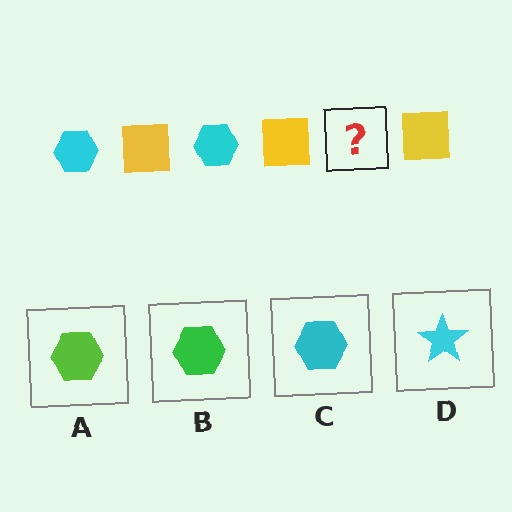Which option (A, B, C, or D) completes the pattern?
C.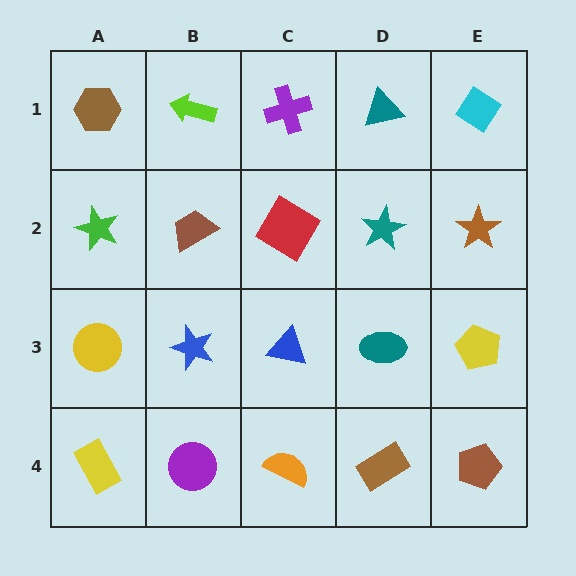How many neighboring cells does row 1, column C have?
3.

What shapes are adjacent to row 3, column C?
A red diamond (row 2, column C), an orange semicircle (row 4, column C), a blue star (row 3, column B), a teal ellipse (row 3, column D).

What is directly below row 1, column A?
A green star.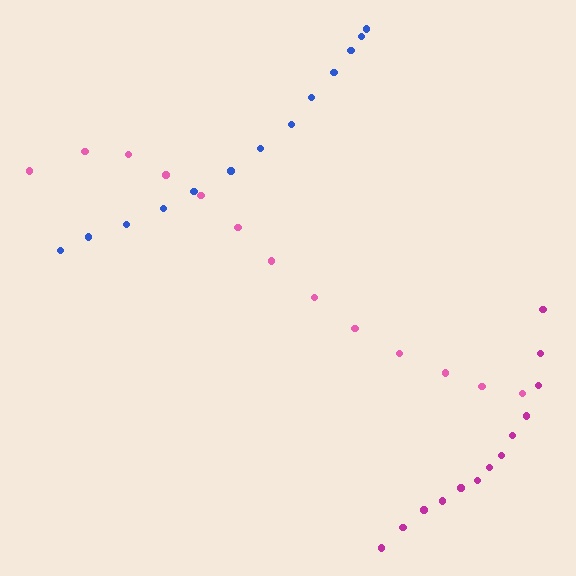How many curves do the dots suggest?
There are 3 distinct paths.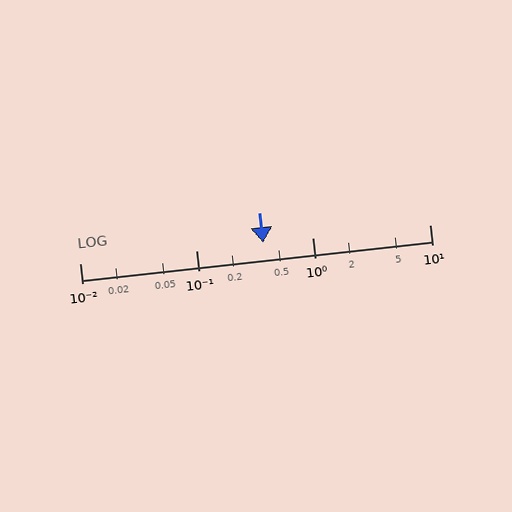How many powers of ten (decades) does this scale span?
The scale spans 3 decades, from 0.01 to 10.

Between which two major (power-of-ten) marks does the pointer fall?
The pointer is between 0.1 and 1.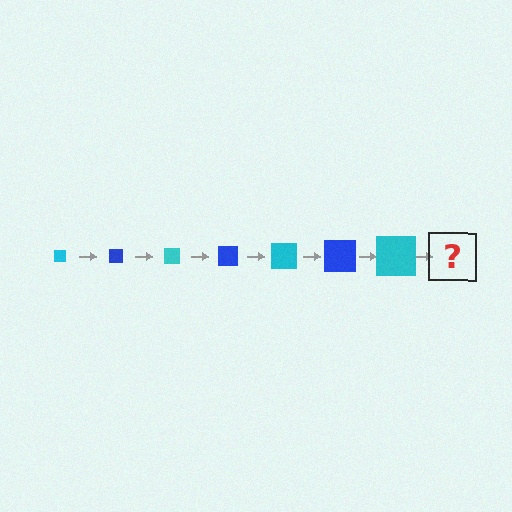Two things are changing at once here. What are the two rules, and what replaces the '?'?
The two rules are that the square grows larger each step and the color cycles through cyan and blue. The '?' should be a blue square, larger than the previous one.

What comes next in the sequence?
The next element should be a blue square, larger than the previous one.